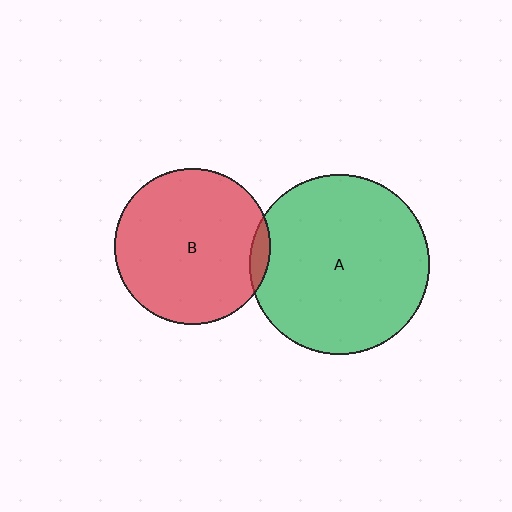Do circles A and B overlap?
Yes.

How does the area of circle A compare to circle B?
Approximately 1.3 times.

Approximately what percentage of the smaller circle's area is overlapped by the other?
Approximately 5%.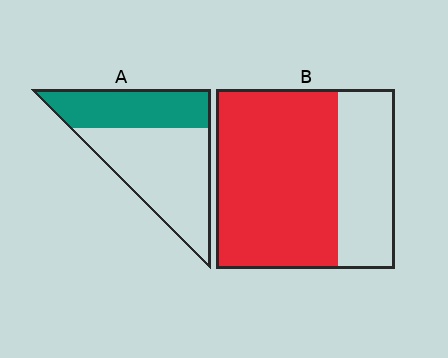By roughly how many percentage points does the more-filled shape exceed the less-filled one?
By roughly 30 percentage points (B over A).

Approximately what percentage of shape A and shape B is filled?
A is approximately 40% and B is approximately 70%.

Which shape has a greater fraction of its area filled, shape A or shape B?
Shape B.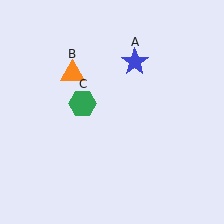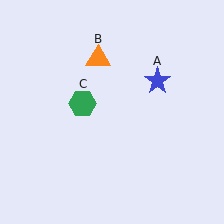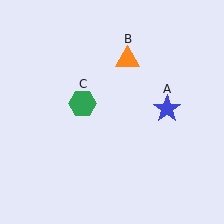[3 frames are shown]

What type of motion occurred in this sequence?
The blue star (object A), orange triangle (object B) rotated clockwise around the center of the scene.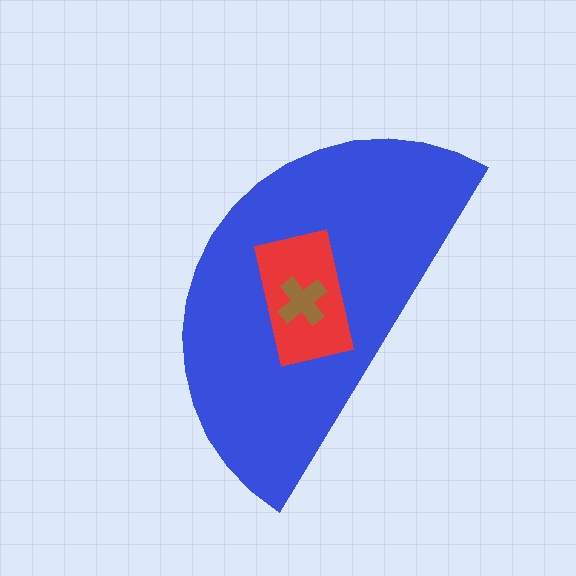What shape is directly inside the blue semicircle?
The red rectangle.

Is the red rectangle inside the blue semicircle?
Yes.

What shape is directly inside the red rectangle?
The brown cross.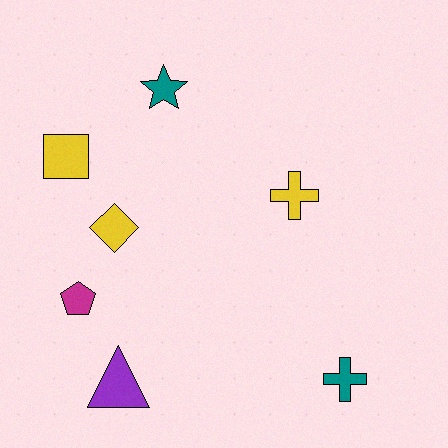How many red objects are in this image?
There are no red objects.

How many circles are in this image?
There are no circles.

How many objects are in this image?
There are 7 objects.